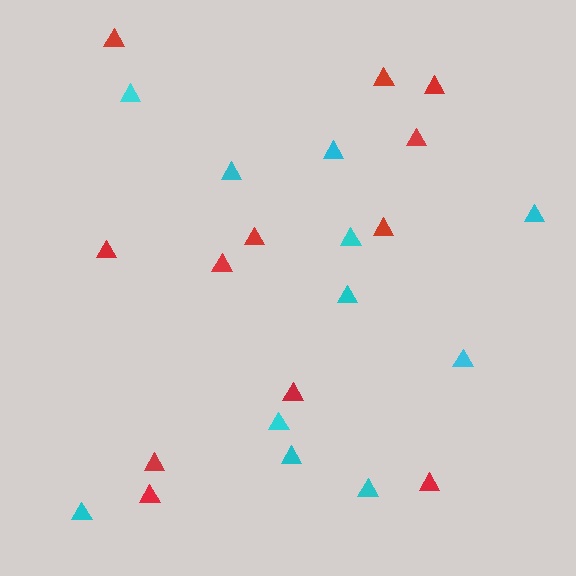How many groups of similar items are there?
There are 2 groups: one group of red triangles (12) and one group of cyan triangles (11).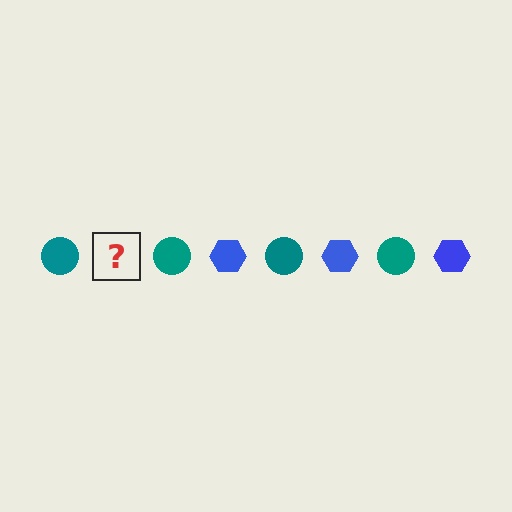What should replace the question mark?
The question mark should be replaced with a blue hexagon.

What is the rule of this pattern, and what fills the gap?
The rule is that the pattern alternates between teal circle and blue hexagon. The gap should be filled with a blue hexagon.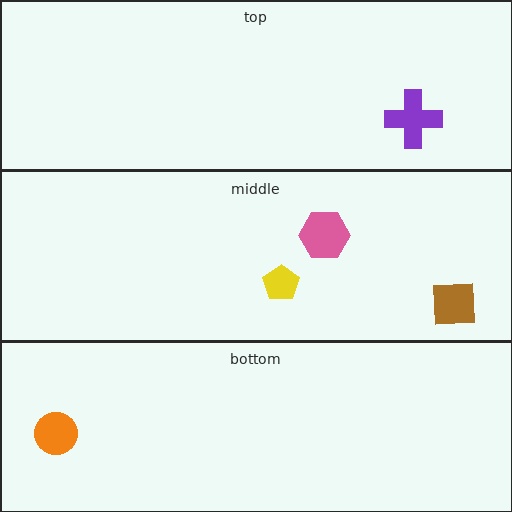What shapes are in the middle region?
The yellow pentagon, the brown square, the pink hexagon.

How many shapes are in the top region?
1.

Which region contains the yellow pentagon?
The middle region.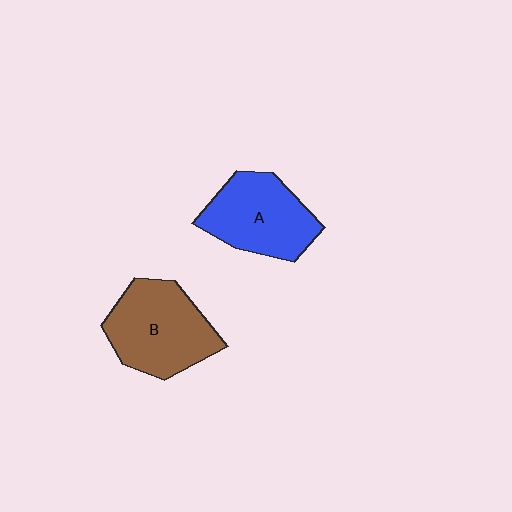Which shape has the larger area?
Shape B (brown).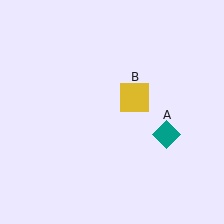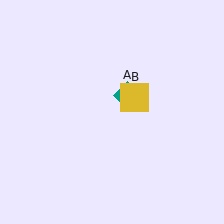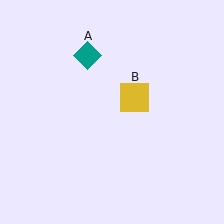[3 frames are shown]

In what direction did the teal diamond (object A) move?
The teal diamond (object A) moved up and to the left.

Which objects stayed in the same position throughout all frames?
Yellow square (object B) remained stationary.